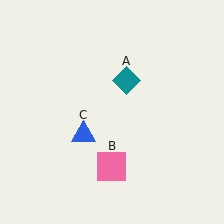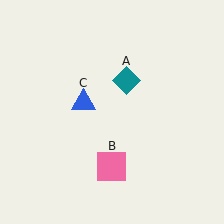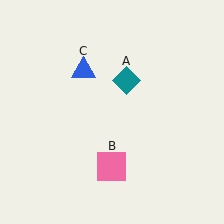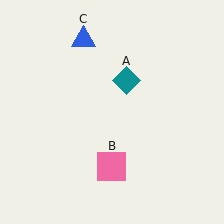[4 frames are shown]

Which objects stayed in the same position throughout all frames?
Teal diamond (object A) and pink square (object B) remained stationary.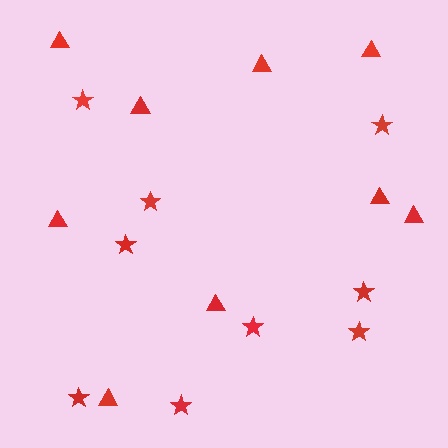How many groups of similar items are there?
There are 2 groups: one group of stars (9) and one group of triangles (9).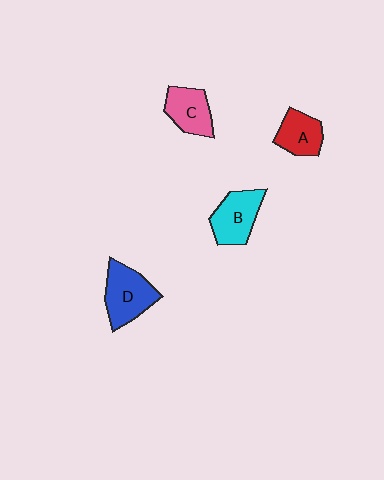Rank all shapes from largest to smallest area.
From largest to smallest: D (blue), B (cyan), C (pink), A (red).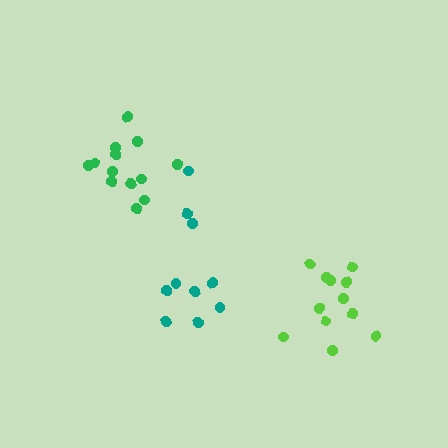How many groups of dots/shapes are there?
There are 3 groups.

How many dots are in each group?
Group 1: 13 dots, Group 2: 12 dots, Group 3: 10 dots (35 total).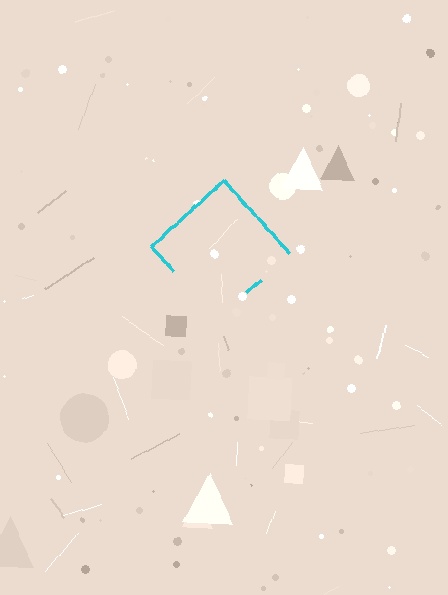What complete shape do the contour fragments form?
The contour fragments form a diamond.